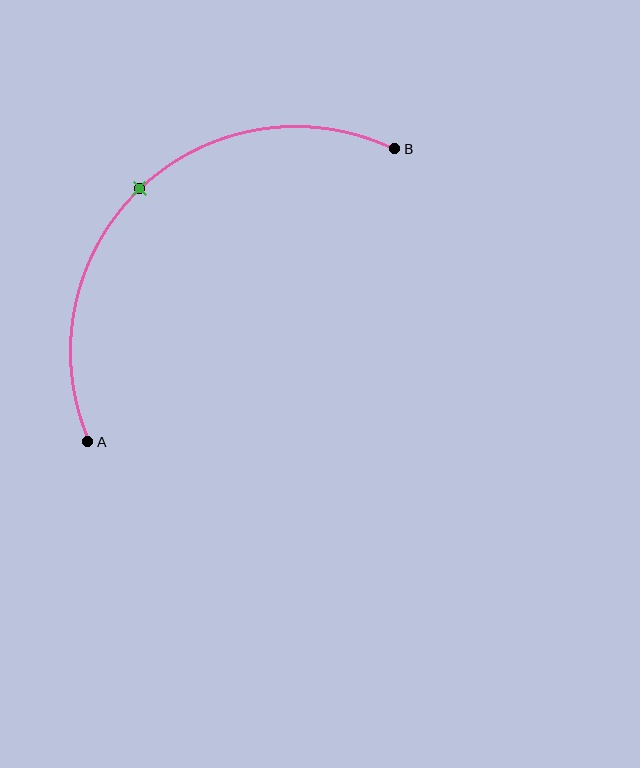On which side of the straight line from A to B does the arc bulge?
The arc bulges above and to the left of the straight line connecting A and B.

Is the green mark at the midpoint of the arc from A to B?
Yes. The green mark lies on the arc at equal arc-length from both A and B — it is the arc midpoint.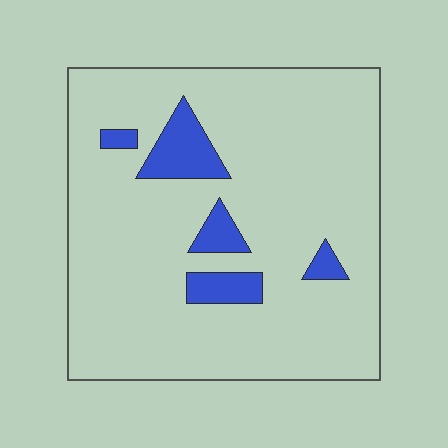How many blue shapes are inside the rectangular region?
5.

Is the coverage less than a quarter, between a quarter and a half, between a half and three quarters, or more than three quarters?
Less than a quarter.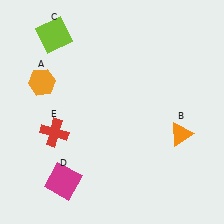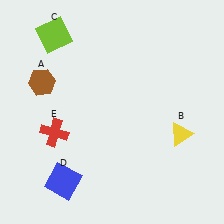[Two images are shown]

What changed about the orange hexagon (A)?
In Image 1, A is orange. In Image 2, it changed to brown.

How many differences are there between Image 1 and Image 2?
There are 3 differences between the two images.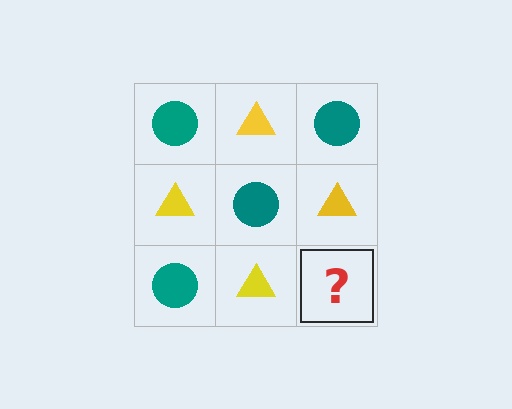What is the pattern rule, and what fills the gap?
The rule is that it alternates teal circle and yellow triangle in a checkerboard pattern. The gap should be filled with a teal circle.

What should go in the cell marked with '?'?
The missing cell should contain a teal circle.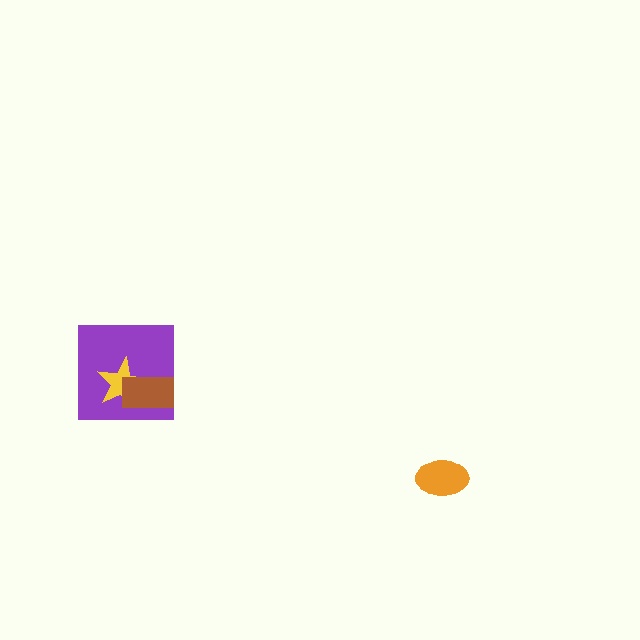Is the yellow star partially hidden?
Yes, it is partially covered by another shape.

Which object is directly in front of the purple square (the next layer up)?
The yellow star is directly in front of the purple square.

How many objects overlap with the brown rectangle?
2 objects overlap with the brown rectangle.